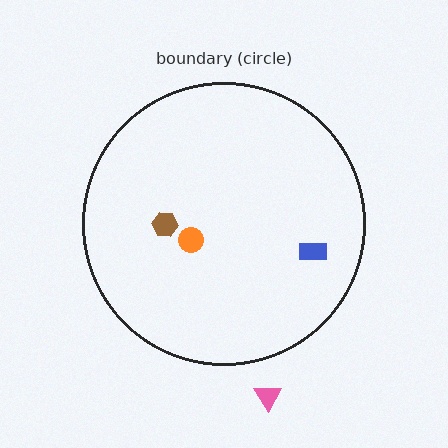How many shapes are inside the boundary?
3 inside, 1 outside.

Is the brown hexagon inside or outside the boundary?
Inside.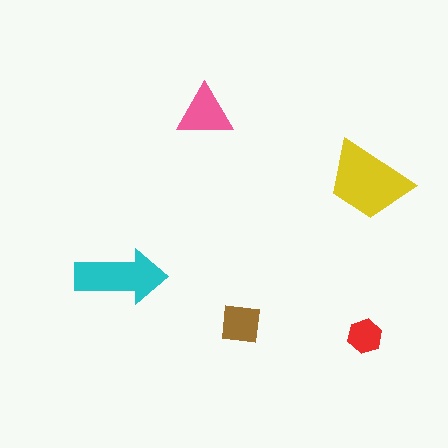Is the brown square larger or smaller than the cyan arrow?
Smaller.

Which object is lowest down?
The red hexagon is bottommost.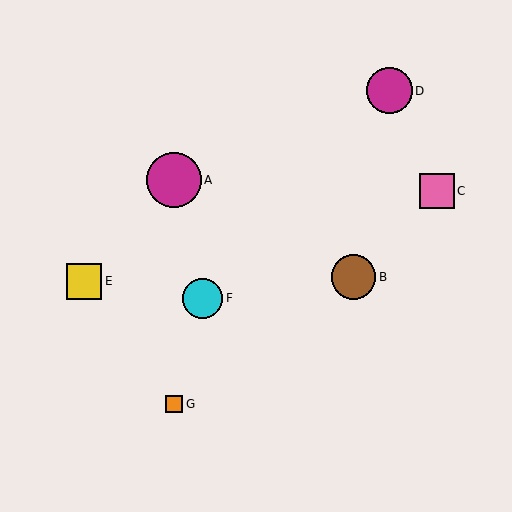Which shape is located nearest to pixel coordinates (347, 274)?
The brown circle (labeled B) at (354, 277) is nearest to that location.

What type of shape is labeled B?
Shape B is a brown circle.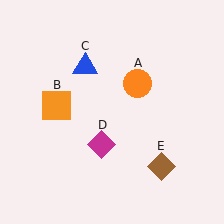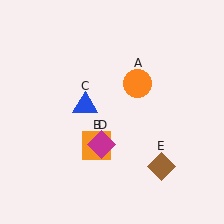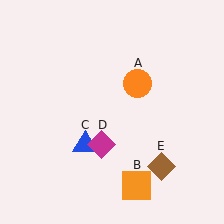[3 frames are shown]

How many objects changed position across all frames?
2 objects changed position: orange square (object B), blue triangle (object C).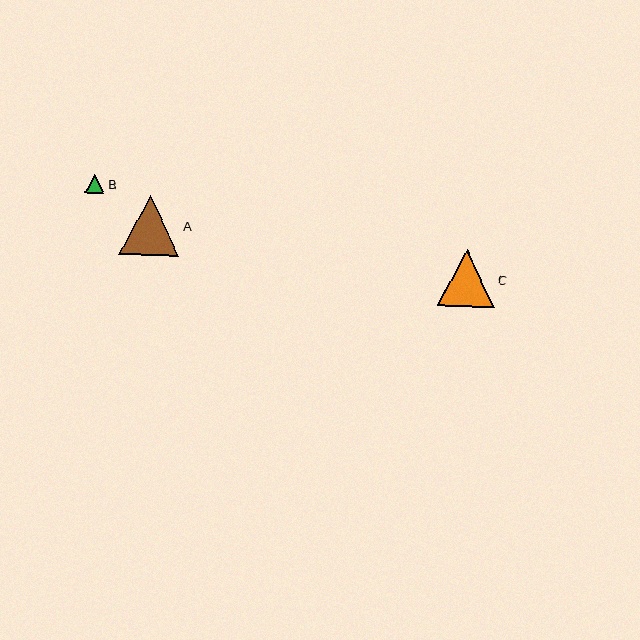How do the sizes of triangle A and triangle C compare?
Triangle A and triangle C are approximately the same size.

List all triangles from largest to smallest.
From largest to smallest: A, C, B.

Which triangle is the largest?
Triangle A is the largest with a size of approximately 60 pixels.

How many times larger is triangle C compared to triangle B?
Triangle C is approximately 3.0 times the size of triangle B.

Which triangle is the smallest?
Triangle B is the smallest with a size of approximately 19 pixels.